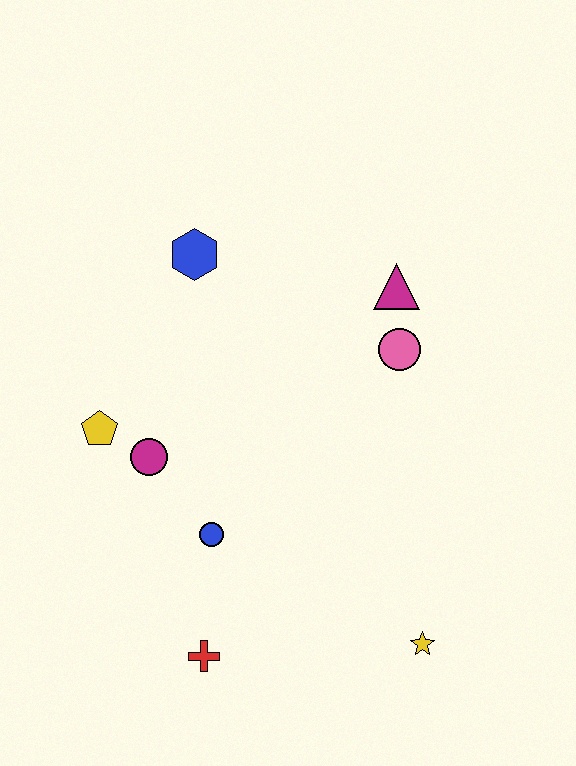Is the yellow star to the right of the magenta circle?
Yes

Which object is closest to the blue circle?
The magenta circle is closest to the blue circle.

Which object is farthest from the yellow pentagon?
The yellow star is farthest from the yellow pentagon.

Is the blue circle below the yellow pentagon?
Yes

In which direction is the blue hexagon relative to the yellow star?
The blue hexagon is above the yellow star.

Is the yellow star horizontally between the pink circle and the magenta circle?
No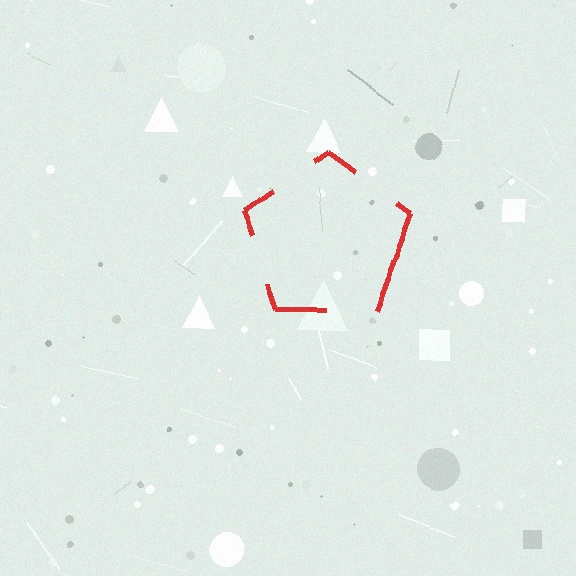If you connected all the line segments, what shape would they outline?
They would outline a pentagon.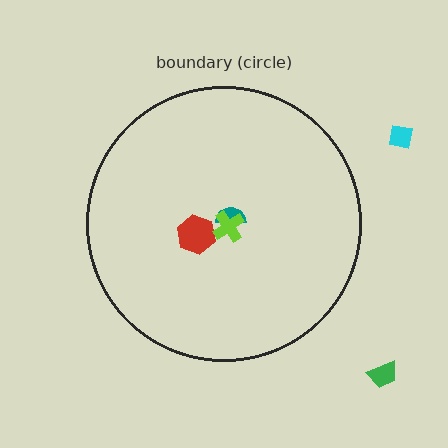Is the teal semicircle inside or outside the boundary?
Inside.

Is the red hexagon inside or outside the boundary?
Inside.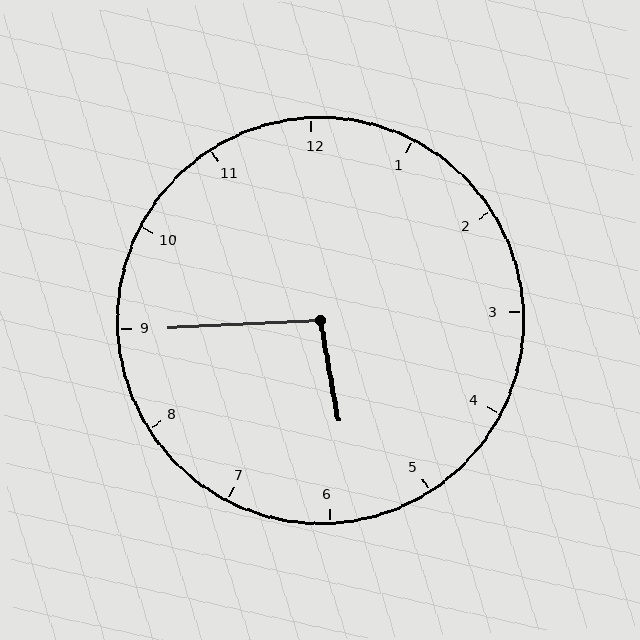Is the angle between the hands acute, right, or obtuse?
It is obtuse.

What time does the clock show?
5:45.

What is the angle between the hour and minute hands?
Approximately 98 degrees.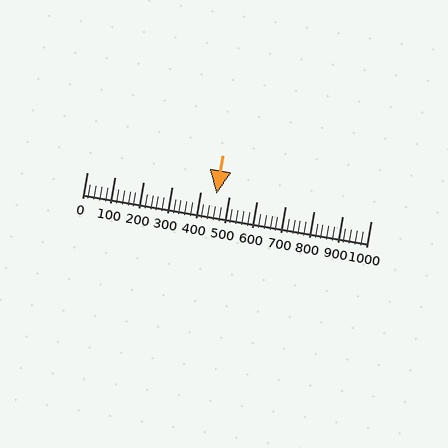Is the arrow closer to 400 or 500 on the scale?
The arrow is closer to 500.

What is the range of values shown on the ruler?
The ruler shows values from 0 to 1000.